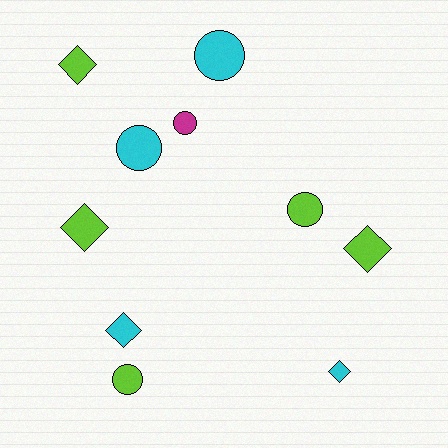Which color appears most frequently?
Lime, with 5 objects.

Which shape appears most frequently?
Circle, with 5 objects.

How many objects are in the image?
There are 10 objects.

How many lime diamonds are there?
There are 3 lime diamonds.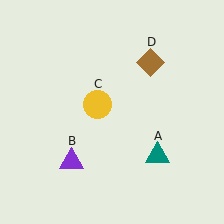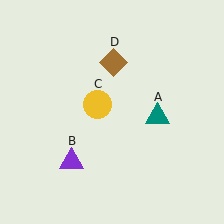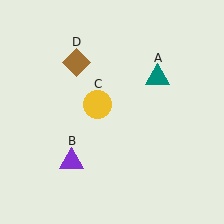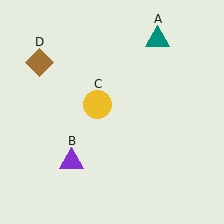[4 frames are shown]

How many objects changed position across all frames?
2 objects changed position: teal triangle (object A), brown diamond (object D).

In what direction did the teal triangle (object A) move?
The teal triangle (object A) moved up.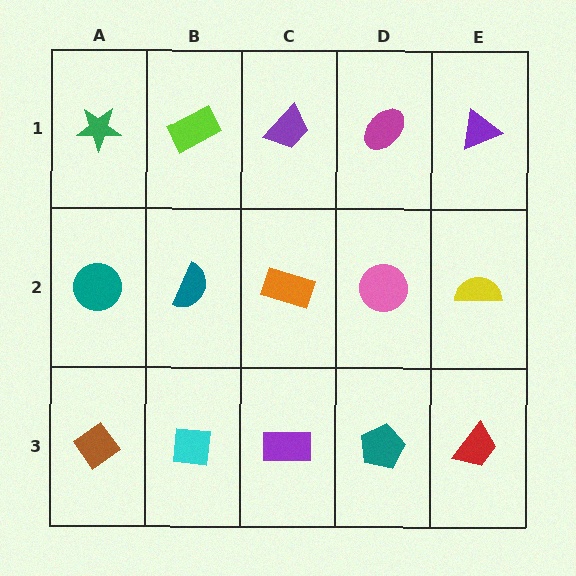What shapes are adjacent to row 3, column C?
An orange rectangle (row 2, column C), a cyan square (row 3, column B), a teal pentagon (row 3, column D).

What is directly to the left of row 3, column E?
A teal pentagon.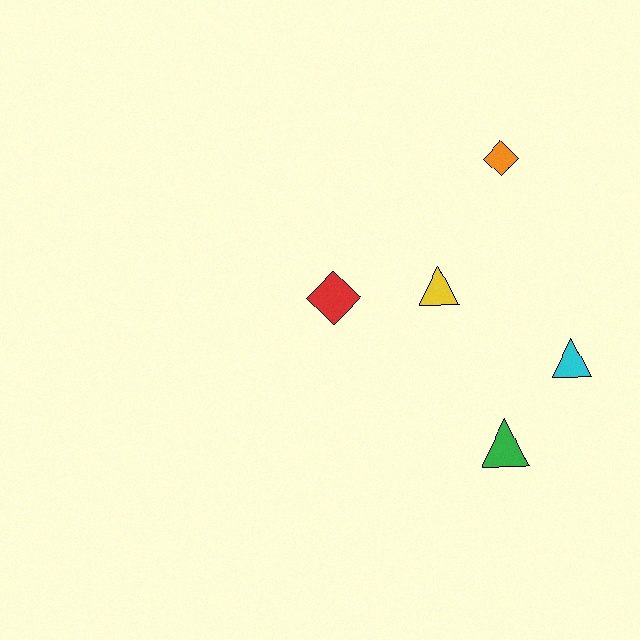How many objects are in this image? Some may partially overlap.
There are 5 objects.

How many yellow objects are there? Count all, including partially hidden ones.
There is 1 yellow object.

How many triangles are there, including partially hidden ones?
There are 3 triangles.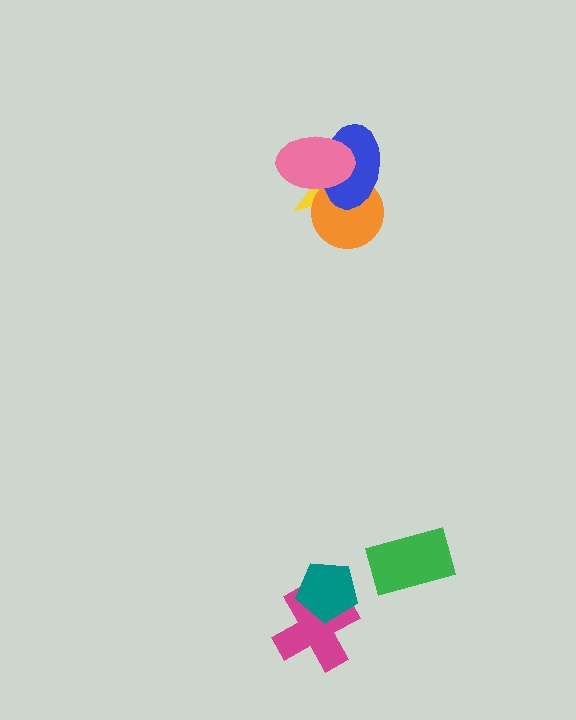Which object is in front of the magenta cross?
The teal pentagon is in front of the magenta cross.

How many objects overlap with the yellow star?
3 objects overlap with the yellow star.